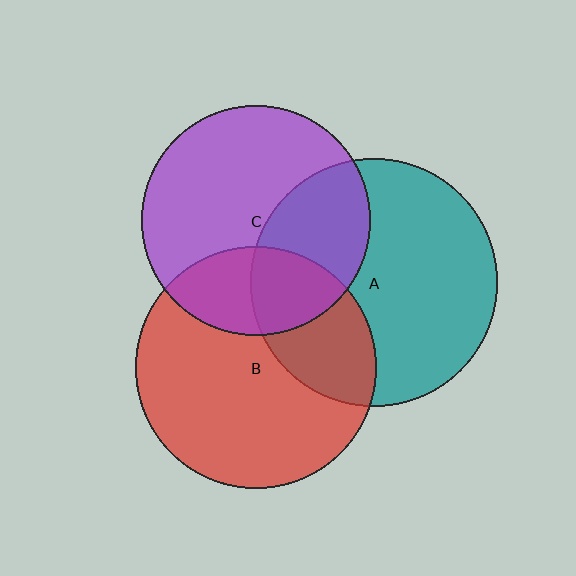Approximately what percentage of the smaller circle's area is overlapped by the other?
Approximately 25%.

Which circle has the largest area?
Circle A (teal).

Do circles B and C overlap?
Yes.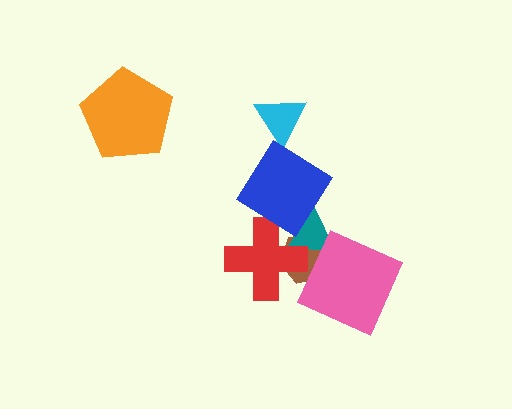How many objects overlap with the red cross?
3 objects overlap with the red cross.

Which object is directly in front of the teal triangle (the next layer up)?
The pink square is directly in front of the teal triangle.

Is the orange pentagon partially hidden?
No, no other shape covers it.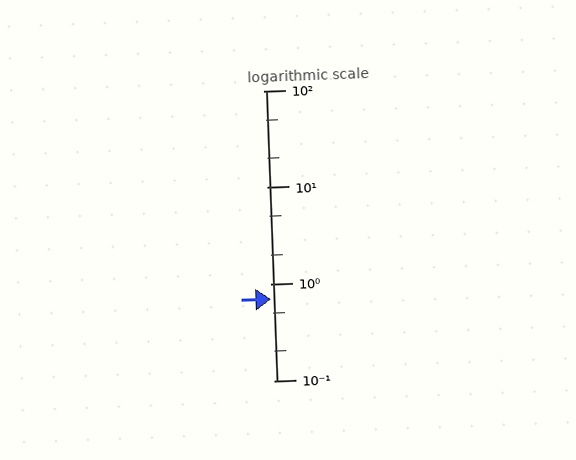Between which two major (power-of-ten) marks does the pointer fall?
The pointer is between 0.1 and 1.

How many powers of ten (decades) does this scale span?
The scale spans 3 decades, from 0.1 to 100.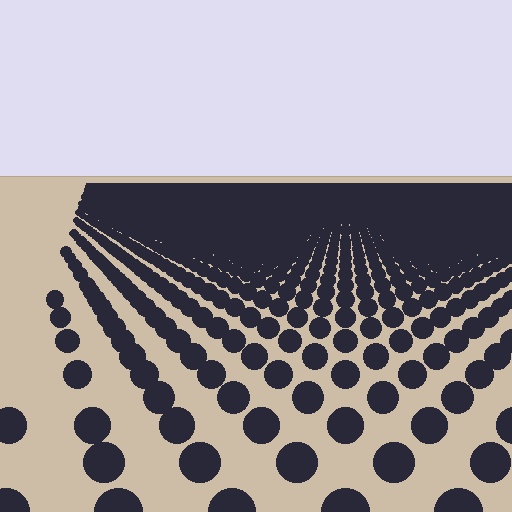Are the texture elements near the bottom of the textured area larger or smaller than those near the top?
Larger. Near the bottom, elements are closer to the viewer and appear at a bigger on-screen size.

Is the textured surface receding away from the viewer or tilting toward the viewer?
The surface is receding away from the viewer. Texture elements get smaller and denser toward the top.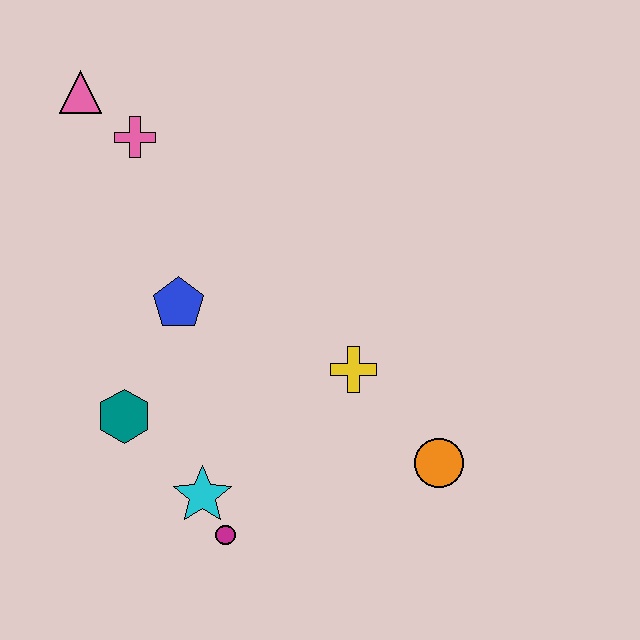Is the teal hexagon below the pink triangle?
Yes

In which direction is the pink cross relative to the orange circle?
The pink cross is above the orange circle.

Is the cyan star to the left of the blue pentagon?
No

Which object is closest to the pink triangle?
The pink cross is closest to the pink triangle.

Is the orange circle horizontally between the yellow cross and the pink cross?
No